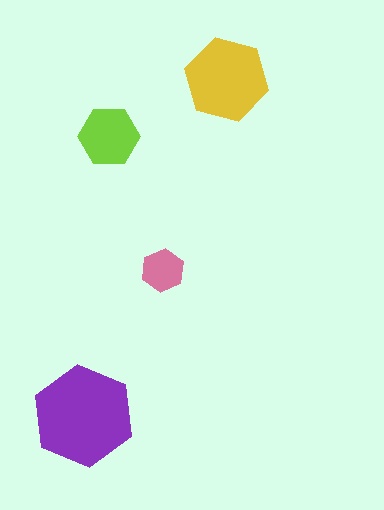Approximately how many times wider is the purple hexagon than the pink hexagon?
About 2.5 times wider.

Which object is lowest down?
The purple hexagon is bottommost.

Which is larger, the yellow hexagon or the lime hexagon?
The yellow one.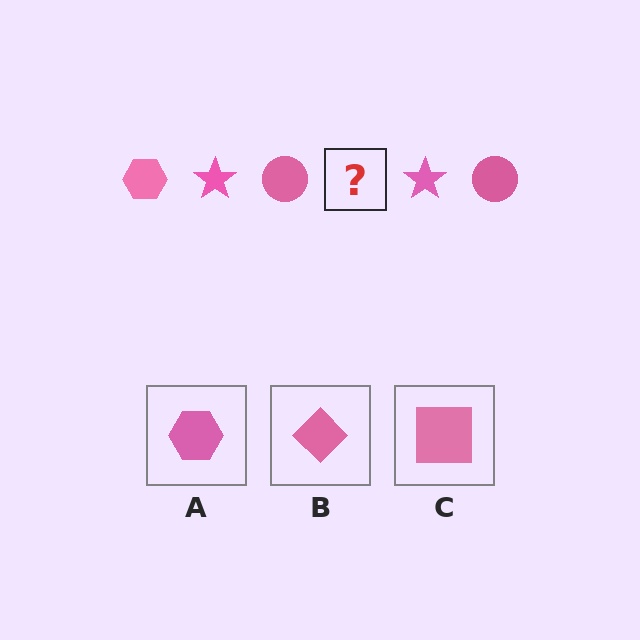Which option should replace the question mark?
Option A.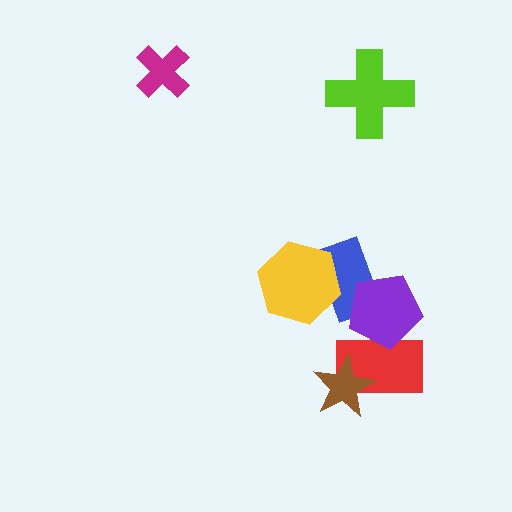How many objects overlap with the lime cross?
0 objects overlap with the lime cross.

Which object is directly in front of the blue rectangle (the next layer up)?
The purple pentagon is directly in front of the blue rectangle.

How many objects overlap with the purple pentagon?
2 objects overlap with the purple pentagon.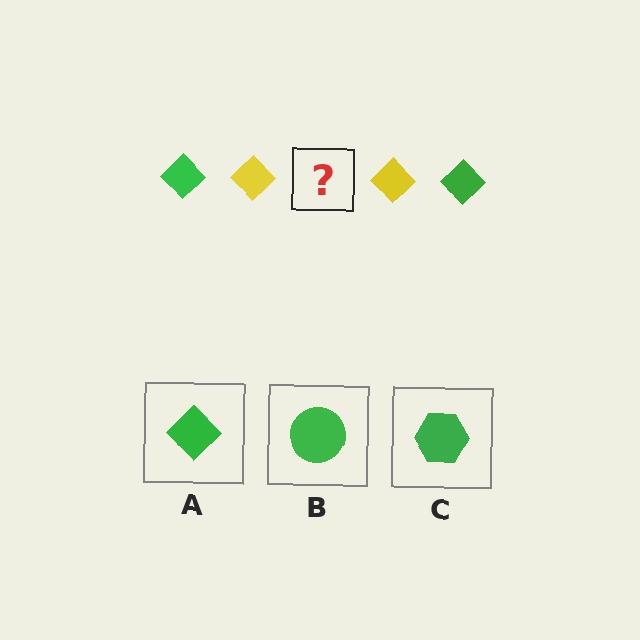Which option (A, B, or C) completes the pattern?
A.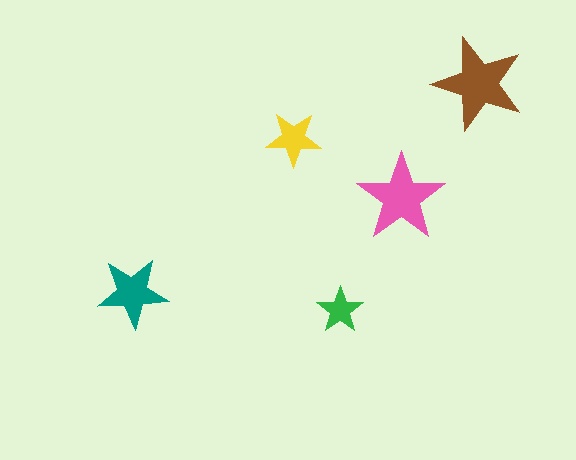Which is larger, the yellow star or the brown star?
The brown one.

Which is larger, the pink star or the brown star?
The brown one.